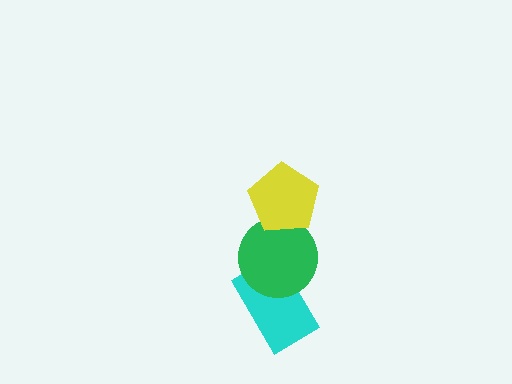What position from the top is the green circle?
The green circle is 2nd from the top.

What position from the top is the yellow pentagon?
The yellow pentagon is 1st from the top.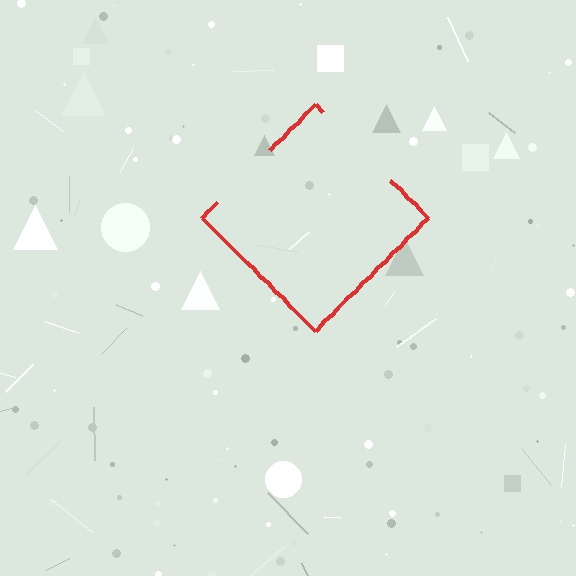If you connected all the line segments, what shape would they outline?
They would outline a diamond.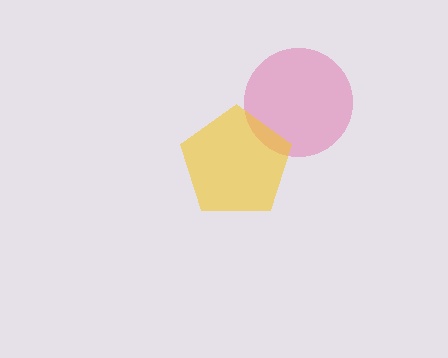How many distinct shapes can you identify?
There are 2 distinct shapes: a pink circle, a yellow pentagon.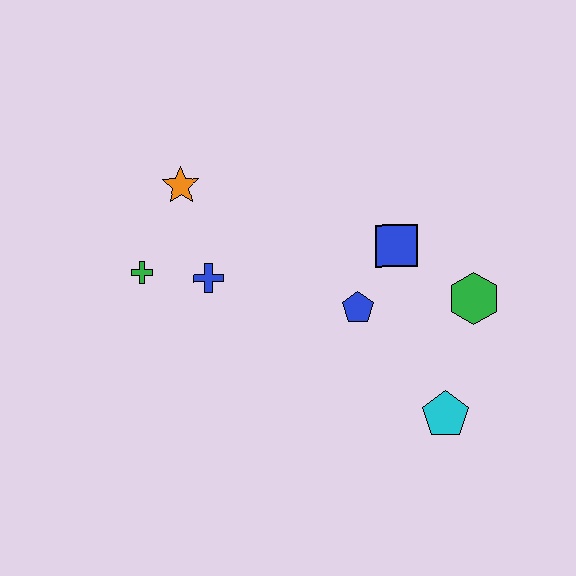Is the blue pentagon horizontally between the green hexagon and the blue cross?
Yes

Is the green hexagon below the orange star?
Yes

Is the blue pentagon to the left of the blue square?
Yes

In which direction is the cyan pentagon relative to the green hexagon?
The cyan pentagon is below the green hexagon.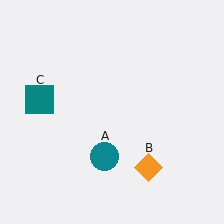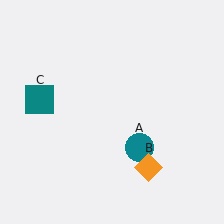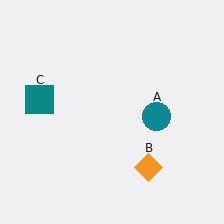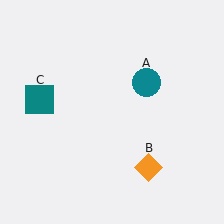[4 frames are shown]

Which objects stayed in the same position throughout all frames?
Orange diamond (object B) and teal square (object C) remained stationary.